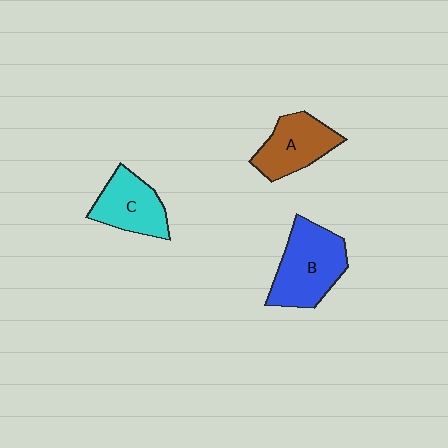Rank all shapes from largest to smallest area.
From largest to smallest: B (blue), A (brown), C (cyan).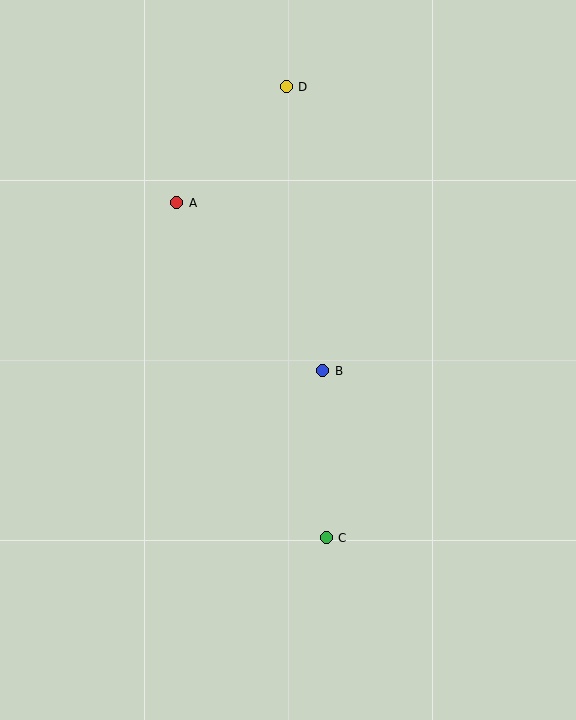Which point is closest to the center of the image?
Point B at (323, 371) is closest to the center.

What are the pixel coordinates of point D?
Point D is at (286, 87).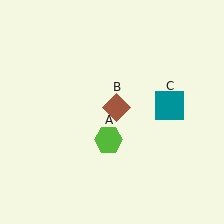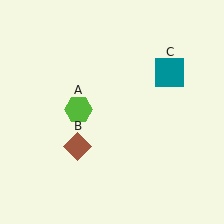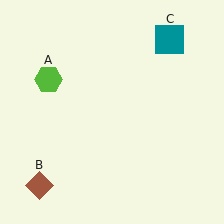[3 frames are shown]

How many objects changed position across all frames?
3 objects changed position: lime hexagon (object A), brown diamond (object B), teal square (object C).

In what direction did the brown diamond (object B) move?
The brown diamond (object B) moved down and to the left.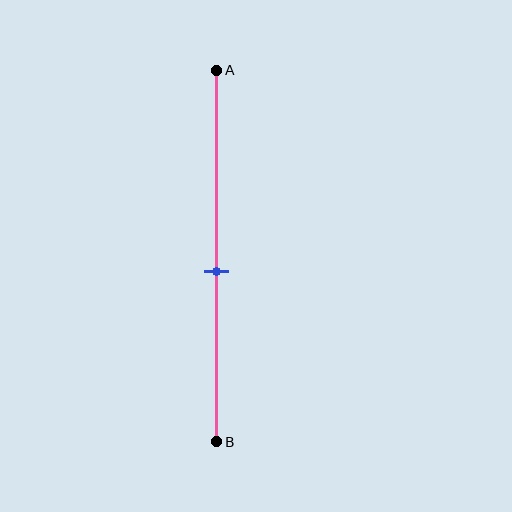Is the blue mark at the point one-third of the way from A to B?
No, the mark is at about 55% from A, not at the 33% one-third point.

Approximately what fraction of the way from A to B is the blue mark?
The blue mark is approximately 55% of the way from A to B.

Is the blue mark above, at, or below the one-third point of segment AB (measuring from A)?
The blue mark is below the one-third point of segment AB.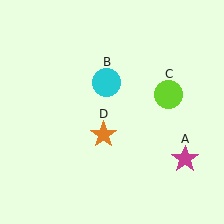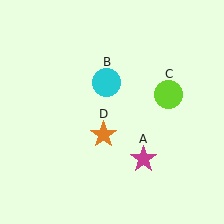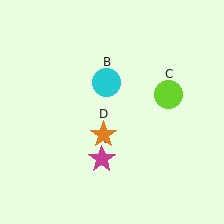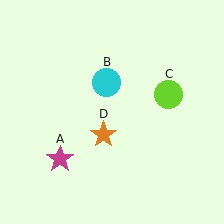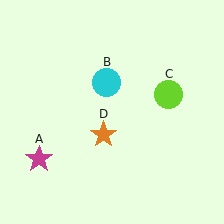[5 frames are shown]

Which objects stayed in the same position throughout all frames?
Cyan circle (object B) and lime circle (object C) and orange star (object D) remained stationary.